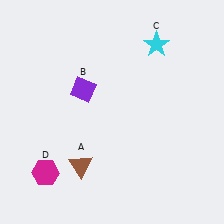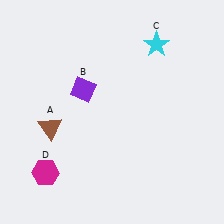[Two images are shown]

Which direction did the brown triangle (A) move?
The brown triangle (A) moved up.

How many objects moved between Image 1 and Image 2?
1 object moved between the two images.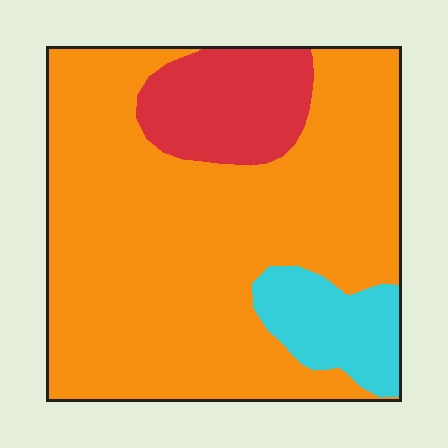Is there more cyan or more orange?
Orange.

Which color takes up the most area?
Orange, at roughly 75%.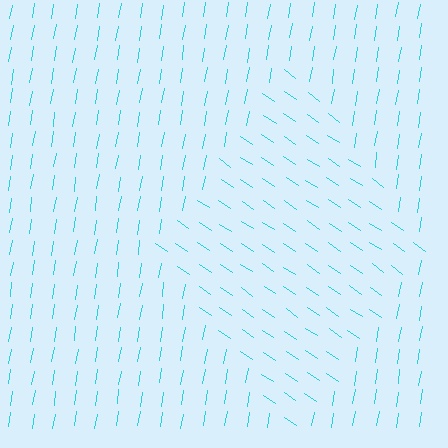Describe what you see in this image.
The image is filled with small cyan line segments. A diamond region in the image has lines oriented differently from the surrounding lines, creating a visible texture boundary.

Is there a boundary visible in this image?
Yes, there is a texture boundary formed by a change in line orientation.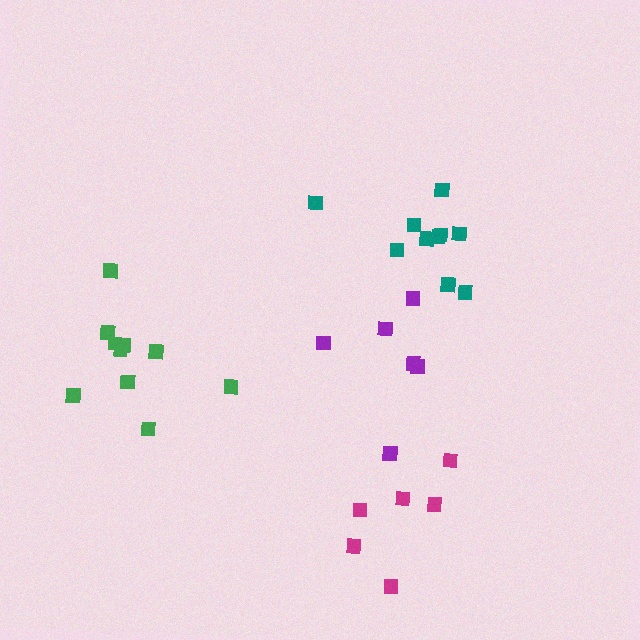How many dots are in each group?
Group 1: 6 dots, Group 2: 10 dots, Group 3: 6 dots, Group 4: 10 dots (32 total).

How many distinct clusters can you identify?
There are 4 distinct clusters.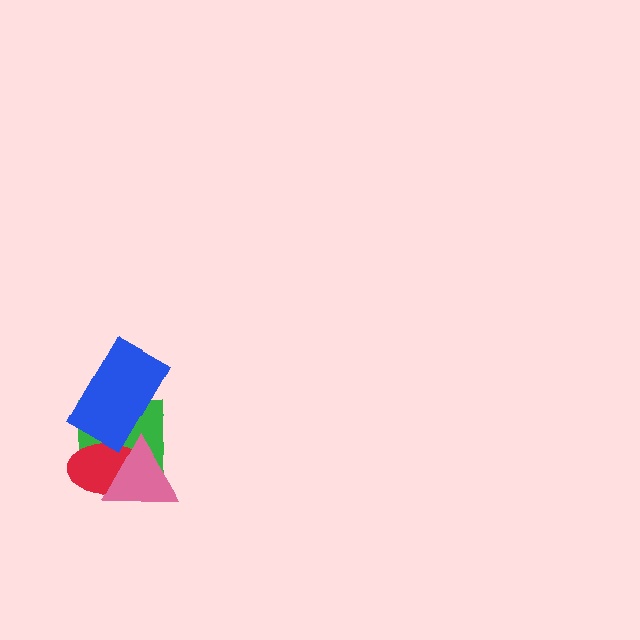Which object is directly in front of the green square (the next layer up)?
The red ellipse is directly in front of the green square.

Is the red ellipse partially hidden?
Yes, it is partially covered by another shape.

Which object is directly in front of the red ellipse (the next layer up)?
The pink triangle is directly in front of the red ellipse.